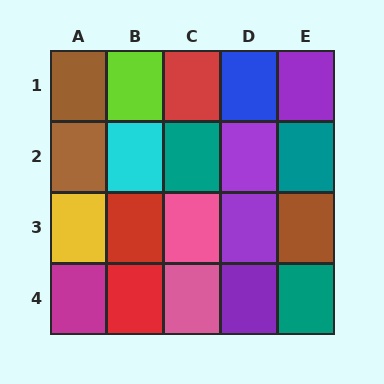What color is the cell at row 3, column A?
Yellow.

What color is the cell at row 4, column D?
Purple.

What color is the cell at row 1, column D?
Blue.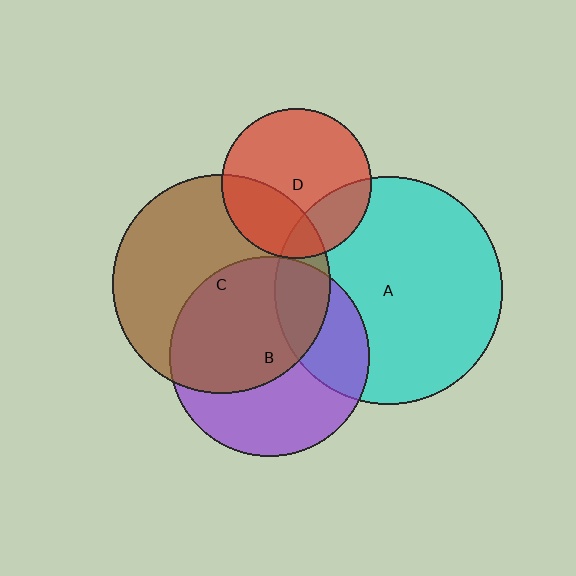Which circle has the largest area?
Circle A (cyan).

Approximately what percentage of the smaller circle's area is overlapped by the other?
Approximately 55%.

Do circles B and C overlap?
Yes.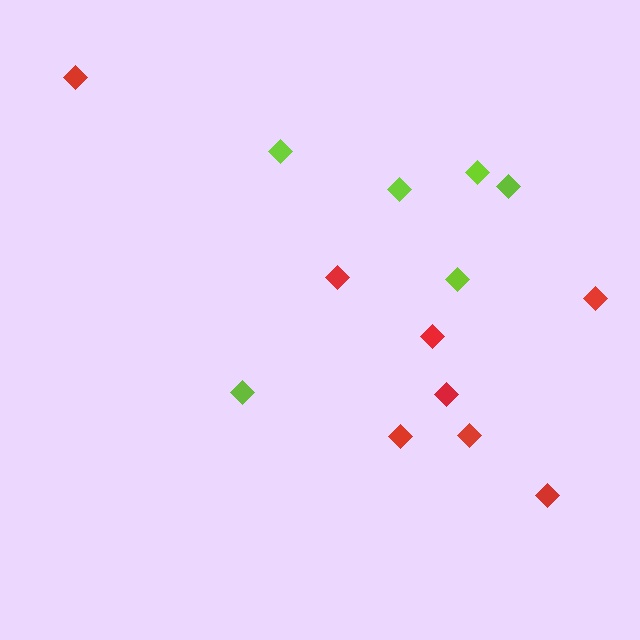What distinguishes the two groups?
There are 2 groups: one group of red diamonds (8) and one group of lime diamonds (6).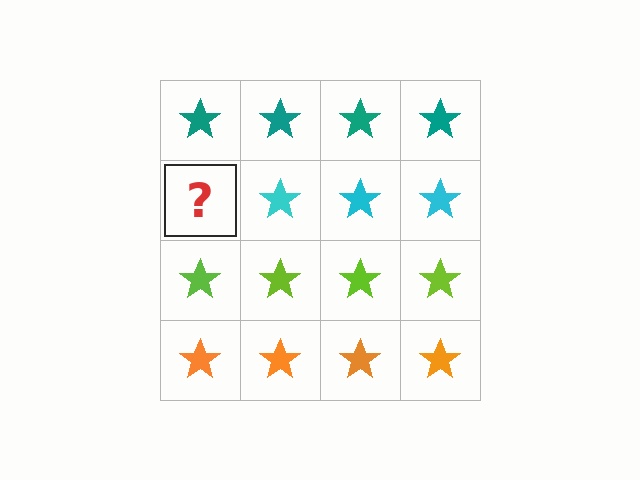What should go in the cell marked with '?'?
The missing cell should contain a cyan star.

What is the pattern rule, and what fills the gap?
The rule is that each row has a consistent color. The gap should be filled with a cyan star.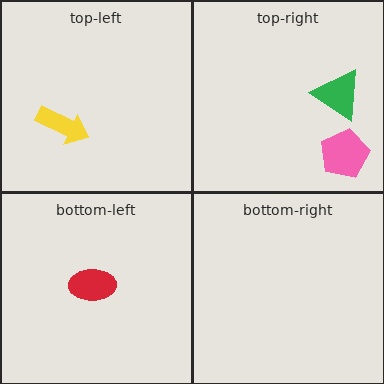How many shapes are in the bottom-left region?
1.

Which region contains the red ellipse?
The bottom-left region.